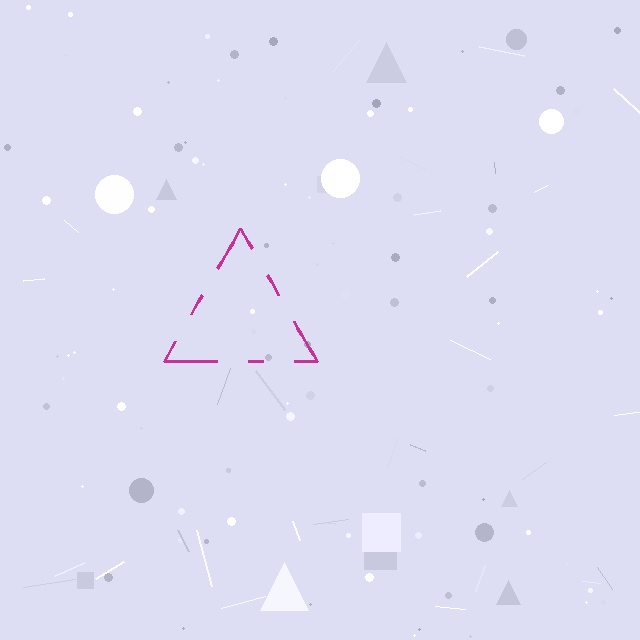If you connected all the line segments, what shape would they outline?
They would outline a triangle.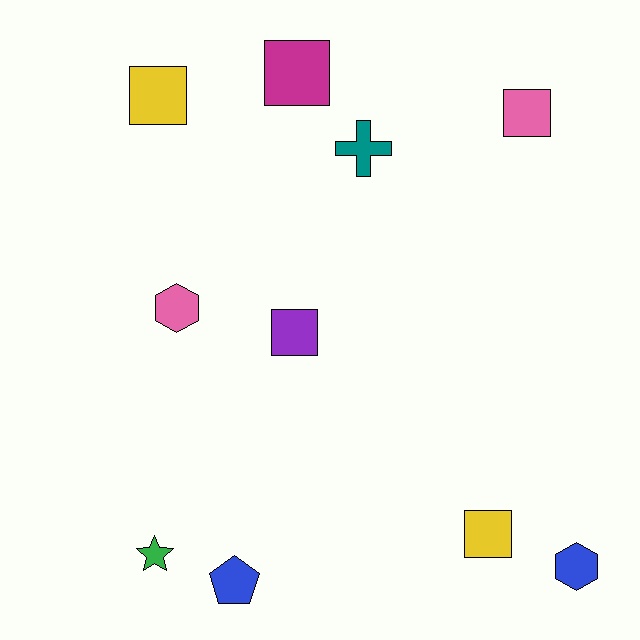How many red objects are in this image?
There are no red objects.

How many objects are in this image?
There are 10 objects.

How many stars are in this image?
There is 1 star.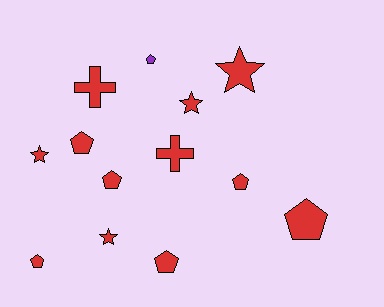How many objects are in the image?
There are 13 objects.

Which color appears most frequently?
Red, with 12 objects.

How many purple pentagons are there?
There is 1 purple pentagon.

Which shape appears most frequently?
Pentagon, with 7 objects.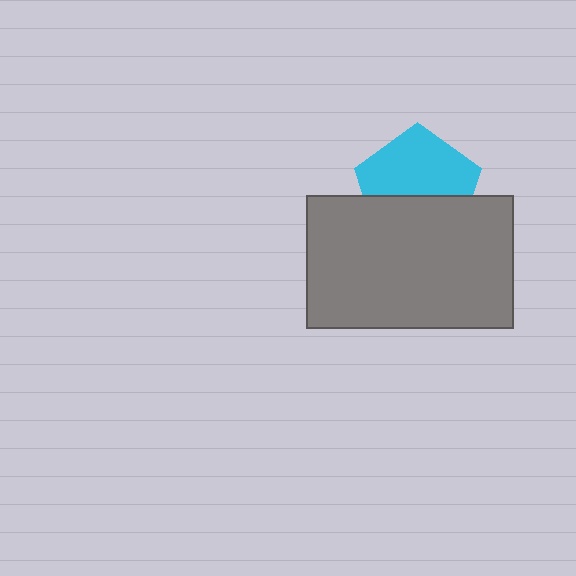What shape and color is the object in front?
The object in front is a gray rectangle.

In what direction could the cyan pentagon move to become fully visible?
The cyan pentagon could move up. That would shift it out from behind the gray rectangle entirely.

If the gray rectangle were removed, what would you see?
You would see the complete cyan pentagon.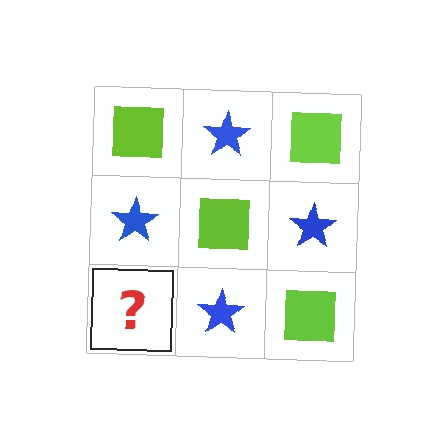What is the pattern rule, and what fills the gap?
The rule is that it alternates lime square and blue star in a checkerboard pattern. The gap should be filled with a lime square.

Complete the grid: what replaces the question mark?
The question mark should be replaced with a lime square.